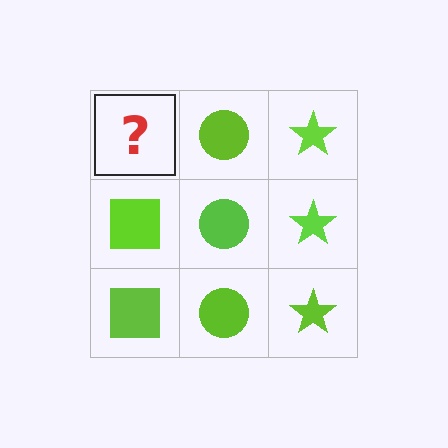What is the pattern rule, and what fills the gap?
The rule is that each column has a consistent shape. The gap should be filled with a lime square.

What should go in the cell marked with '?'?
The missing cell should contain a lime square.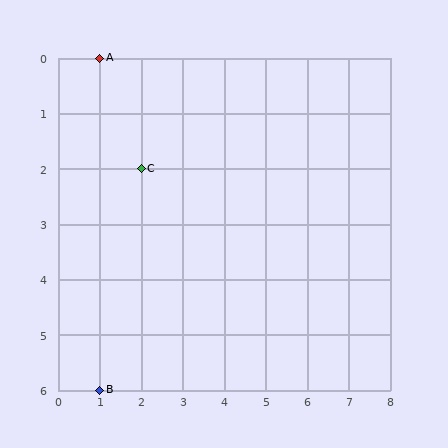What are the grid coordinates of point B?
Point B is at grid coordinates (1, 6).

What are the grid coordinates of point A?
Point A is at grid coordinates (1, 0).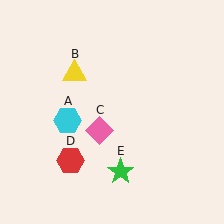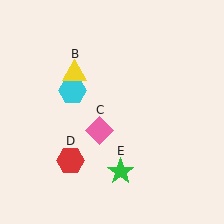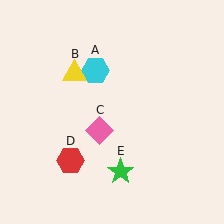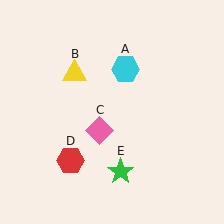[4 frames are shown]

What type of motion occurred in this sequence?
The cyan hexagon (object A) rotated clockwise around the center of the scene.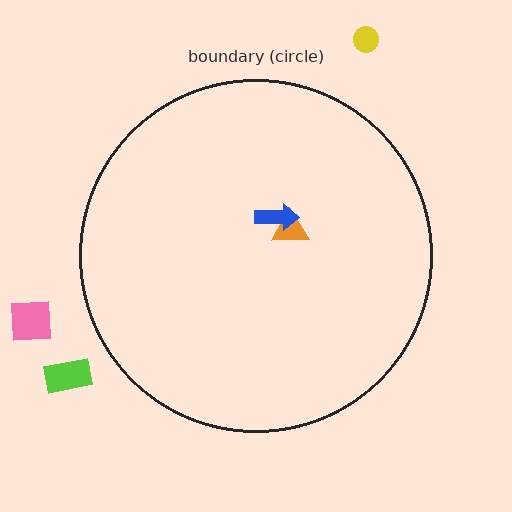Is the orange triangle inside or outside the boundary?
Inside.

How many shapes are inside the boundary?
2 inside, 3 outside.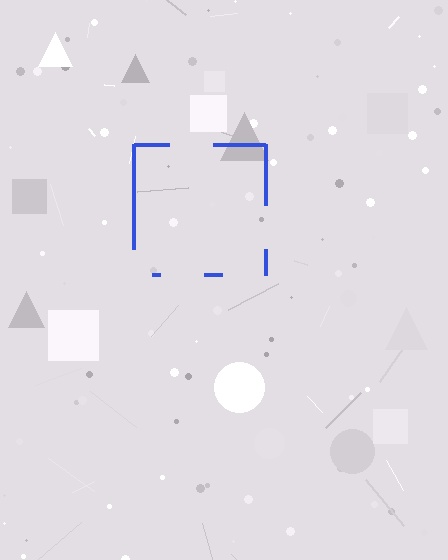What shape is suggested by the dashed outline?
The dashed outline suggests a square.